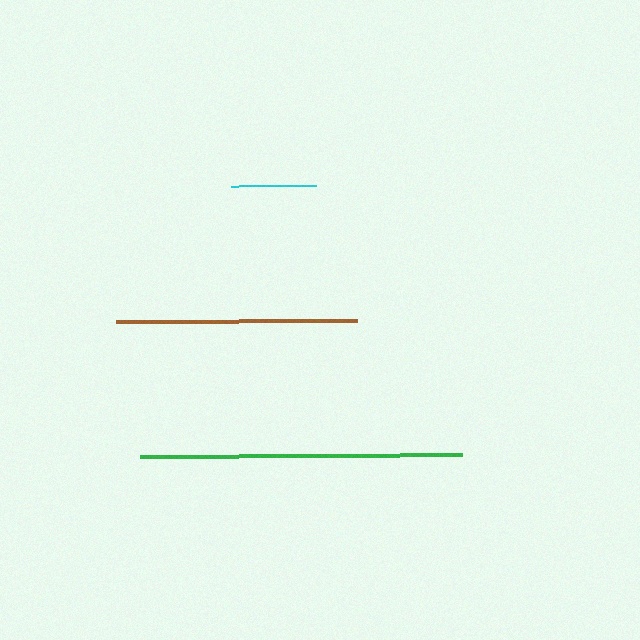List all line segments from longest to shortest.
From longest to shortest: green, brown, cyan.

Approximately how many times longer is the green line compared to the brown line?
The green line is approximately 1.3 times the length of the brown line.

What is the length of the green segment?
The green segment is approximately 322 pixels long.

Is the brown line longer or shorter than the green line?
The green line is longer than the brown line.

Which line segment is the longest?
The green line is the longest at approximately 322 pixels.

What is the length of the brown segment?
The brown segment is approximately 241 pixels long.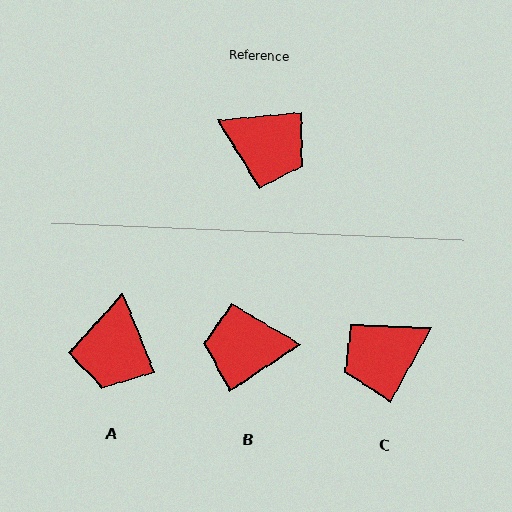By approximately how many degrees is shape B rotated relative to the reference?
Approximately 152 degrees clockwise.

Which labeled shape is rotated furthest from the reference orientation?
B, about 152 degrees away.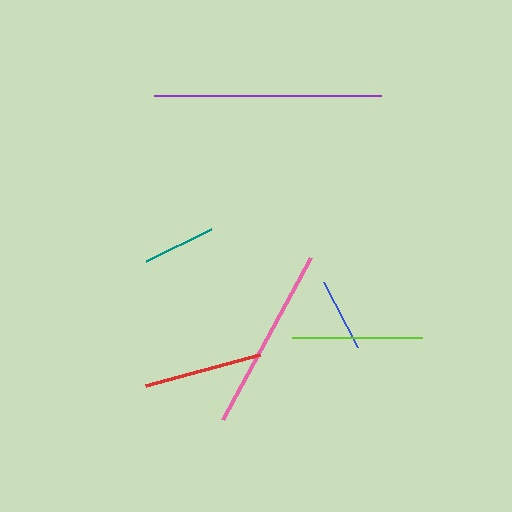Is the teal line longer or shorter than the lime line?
The lime line is longer than the teal line.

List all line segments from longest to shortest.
From longest to shortest: purple, pink, lime, red, blue, teal.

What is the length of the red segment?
The red segment is approximately 118 pixels long.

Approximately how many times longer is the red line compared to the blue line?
The red line is approximately 1.6 times the length of the blue line.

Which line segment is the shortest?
The teal line is the shortest at approximately 72 pixels.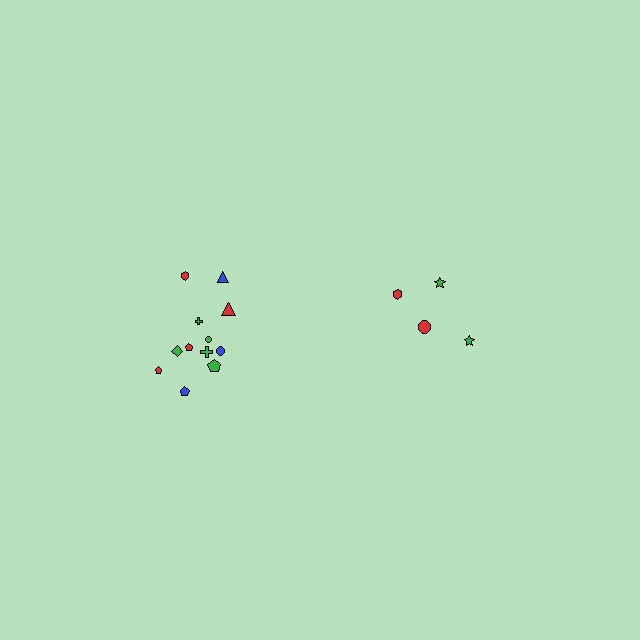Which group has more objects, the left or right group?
The left group.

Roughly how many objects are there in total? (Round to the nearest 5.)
Roughly 15 objects in total.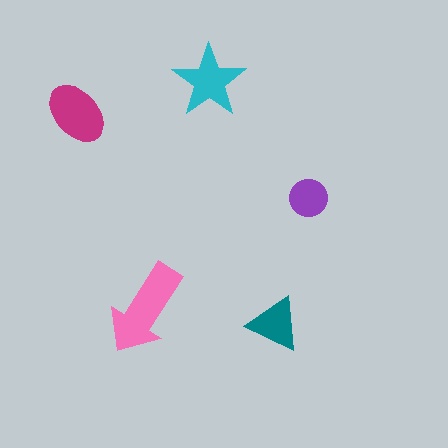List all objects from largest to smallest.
The pink arrow, the magenta ellipse, the cyan star, the teal triangle, the purple circle.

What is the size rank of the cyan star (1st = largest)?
3rd.